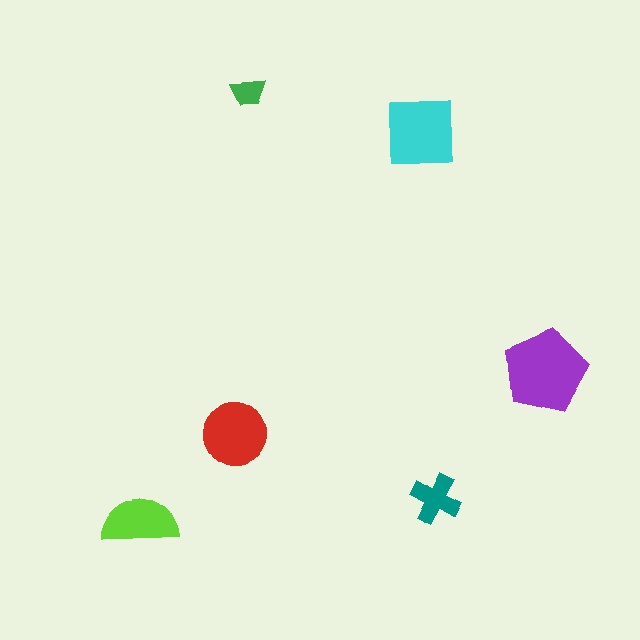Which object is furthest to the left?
The lime semicircle is leftmost.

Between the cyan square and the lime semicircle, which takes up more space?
The cyan square.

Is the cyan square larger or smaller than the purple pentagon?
Smaller.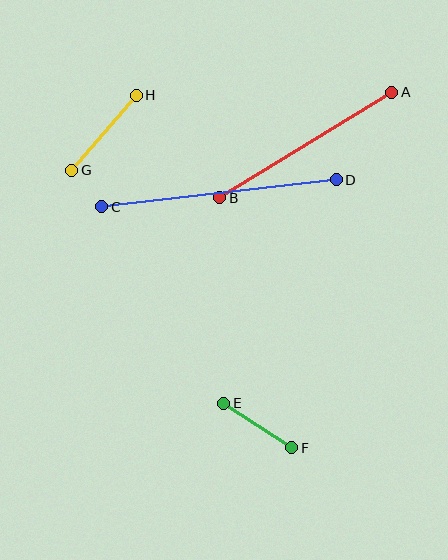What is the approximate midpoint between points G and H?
The midpoint is at approximately (104, 133) pixels.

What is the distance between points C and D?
The distance is approximately 236 pixels.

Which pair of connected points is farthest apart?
Points C and D are farthest apart.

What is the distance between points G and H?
The distance is approximately 99 pixels.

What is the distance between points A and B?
The distance is approximately 202 pixels.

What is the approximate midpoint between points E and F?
The midpoint is at approximately (258, 425) pixels.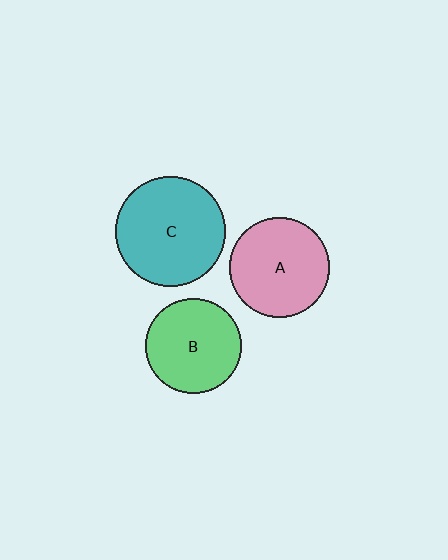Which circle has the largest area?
Circle C (teal).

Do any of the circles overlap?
No, none of the circles overlap.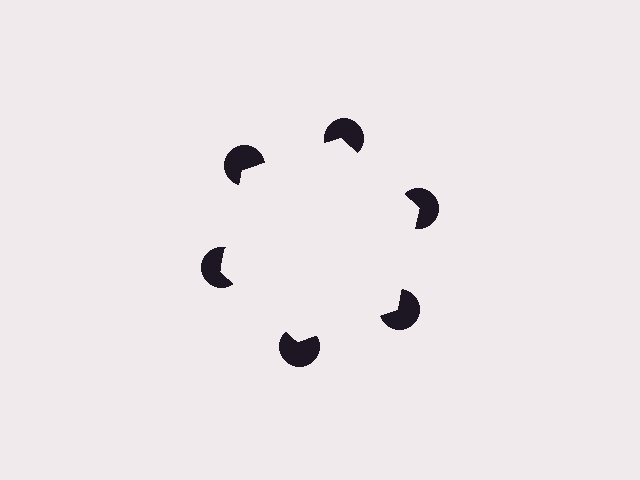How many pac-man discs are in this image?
There are 6 — one at each vertex of the illusory hexagon.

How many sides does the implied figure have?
6 sides.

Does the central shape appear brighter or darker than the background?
It typically appears slightly brighter than the background, even though no actual brightness change is drawn.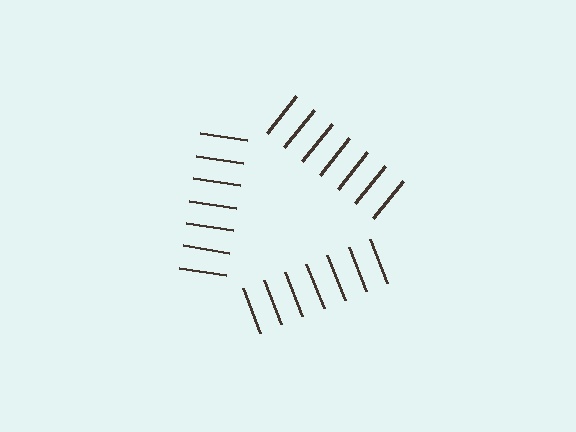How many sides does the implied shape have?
3 sides — the line-ends trace a triangle.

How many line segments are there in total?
21 — 7 along each of the 3 edges.